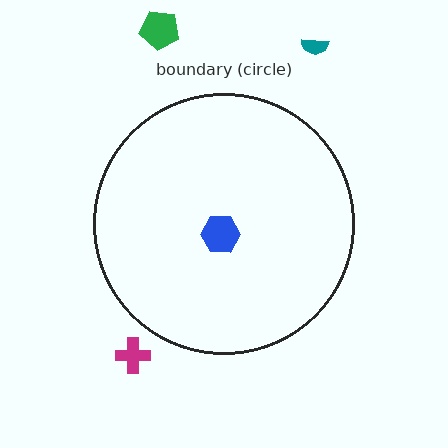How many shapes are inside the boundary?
1 inside, 3 outside.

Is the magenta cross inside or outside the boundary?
Outside.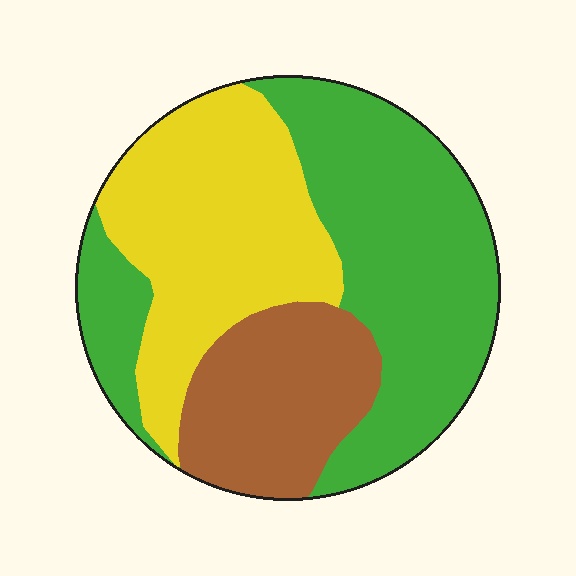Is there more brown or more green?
Green.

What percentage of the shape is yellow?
Yellow takes up about one third (1/3) of the shape.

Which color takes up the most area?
Green, at roughly 45%.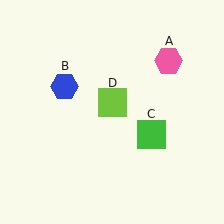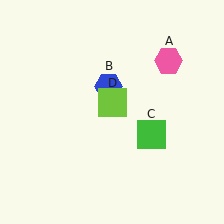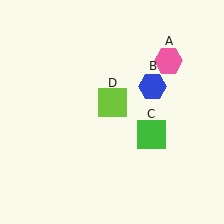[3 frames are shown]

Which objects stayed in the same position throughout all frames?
Pink hexagon (object A) and green square (object C) and lime square (object D) remained stationary.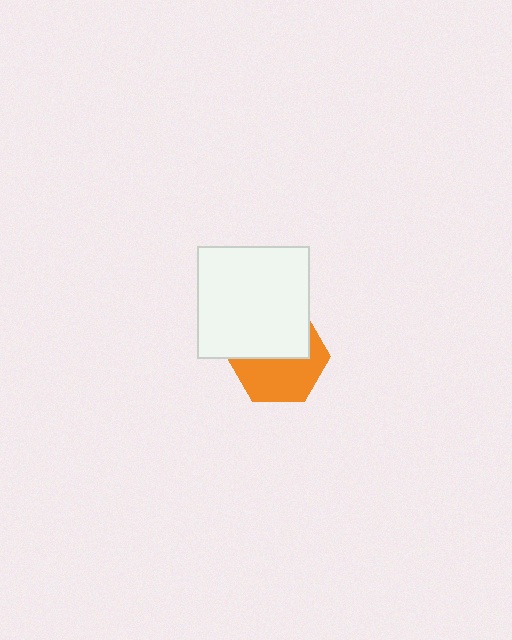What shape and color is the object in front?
The object in front is a white square.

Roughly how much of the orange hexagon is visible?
About half of it is visible (roughly 52%).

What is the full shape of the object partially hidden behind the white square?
The partially hidden object is an orange hexagon.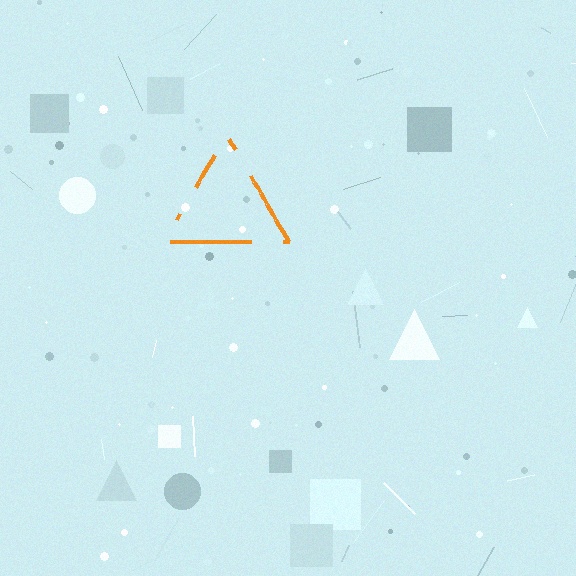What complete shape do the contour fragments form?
The contour fragments form a triangle.